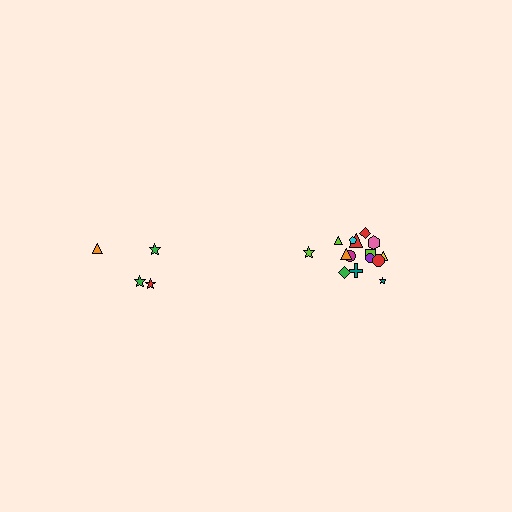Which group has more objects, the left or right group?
The right group.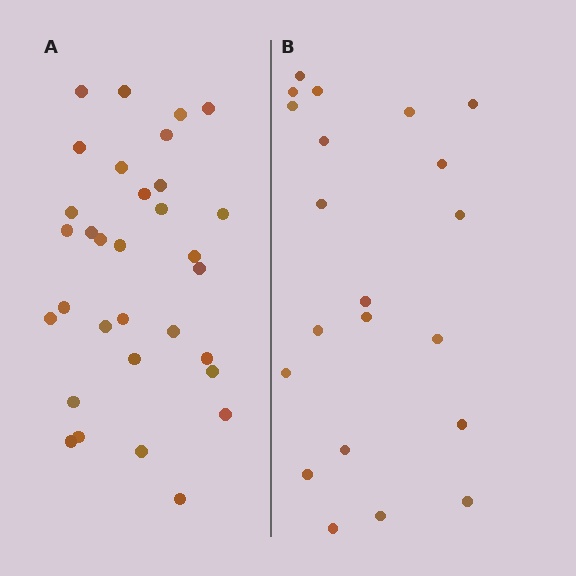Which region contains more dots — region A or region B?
Region A (the left region) has more dots.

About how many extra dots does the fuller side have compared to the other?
Region A has roughly 12 or so more dots than region B.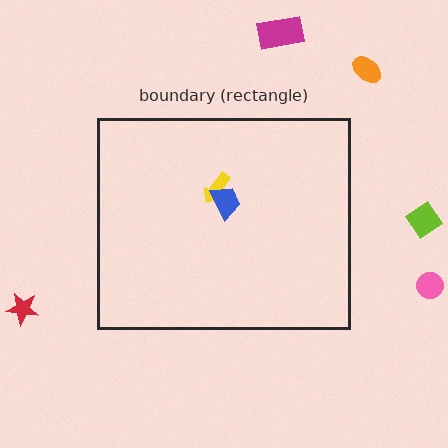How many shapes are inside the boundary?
2 inside, 5 outside.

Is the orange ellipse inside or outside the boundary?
Outside.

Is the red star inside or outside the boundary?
Outside.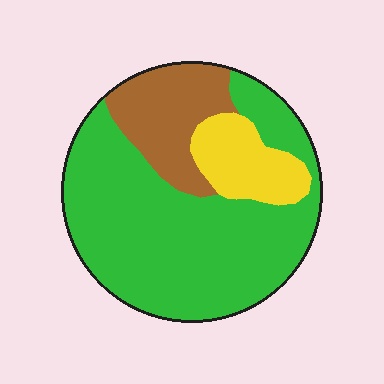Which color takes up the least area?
Yellow, at roughly 15%.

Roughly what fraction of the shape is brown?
Brown covers roughly 20% of the shape.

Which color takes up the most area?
Green, at roughly 65%.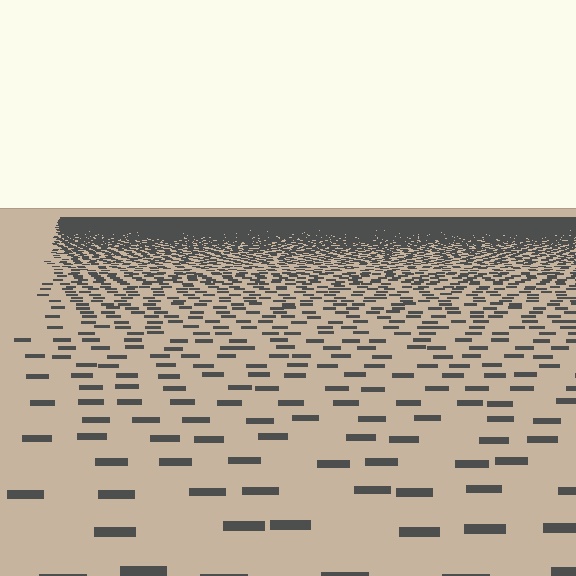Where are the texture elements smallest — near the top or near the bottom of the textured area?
Near the top.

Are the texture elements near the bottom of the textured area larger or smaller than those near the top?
Larger. Near the bottom, elements are closer to the viewer and appear at a bigger on-screen size.